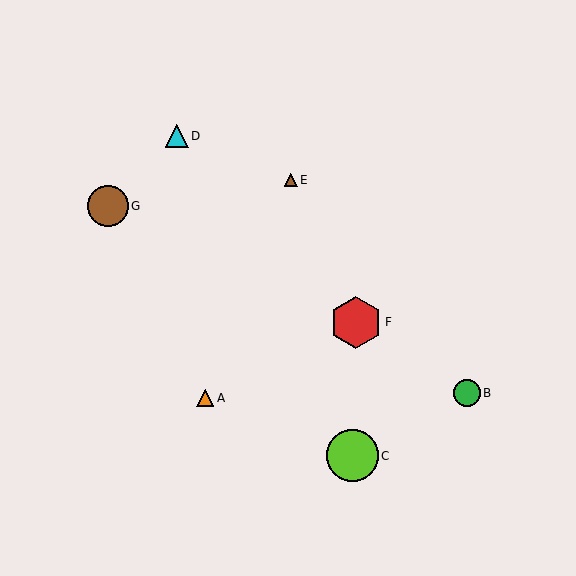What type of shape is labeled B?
Shape B is a green circle.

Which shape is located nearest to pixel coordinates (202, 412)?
The orange triangle (labeled A) at (205, 398) is nearest to that location.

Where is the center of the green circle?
The center of the green circle is at (467, 393).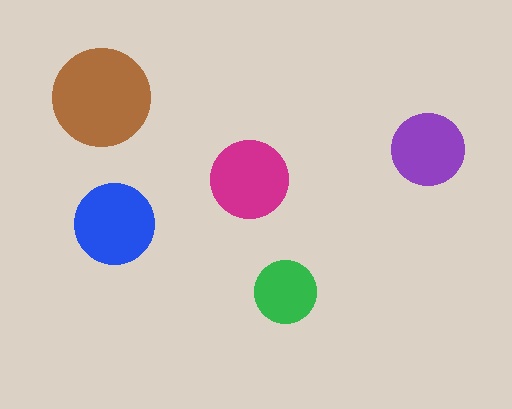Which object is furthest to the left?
The brown circle is leftmost.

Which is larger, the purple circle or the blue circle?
The blue one.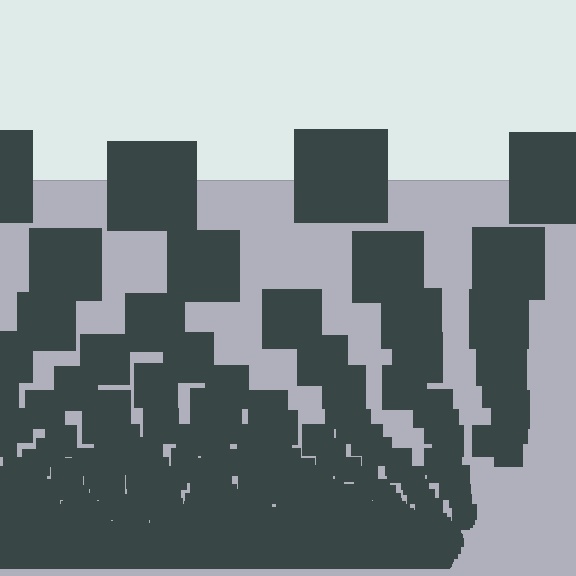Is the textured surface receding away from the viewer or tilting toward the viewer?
The surface appears to tilt toward the viewer. Texture elements get larger and sparser toward the top.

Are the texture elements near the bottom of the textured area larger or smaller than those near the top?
Smaller. The gradient is inverted — elements near the bottom are smaller and denser.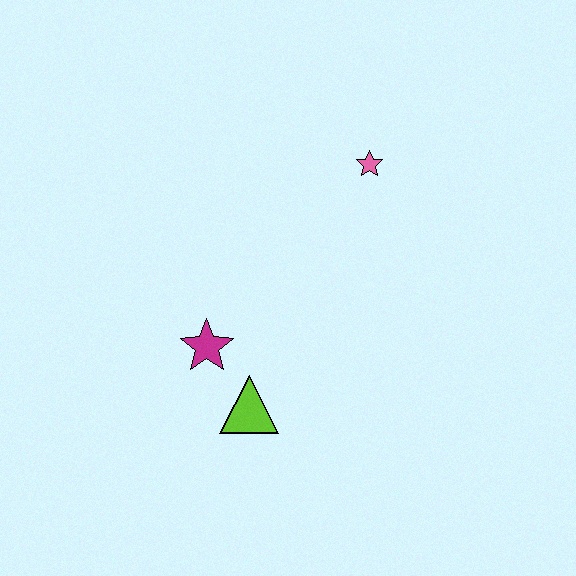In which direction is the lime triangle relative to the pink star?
The lime triangle is below the pink star.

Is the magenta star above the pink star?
No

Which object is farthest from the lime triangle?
The pink star is farthest from the lime triangle.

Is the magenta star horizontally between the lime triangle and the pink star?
No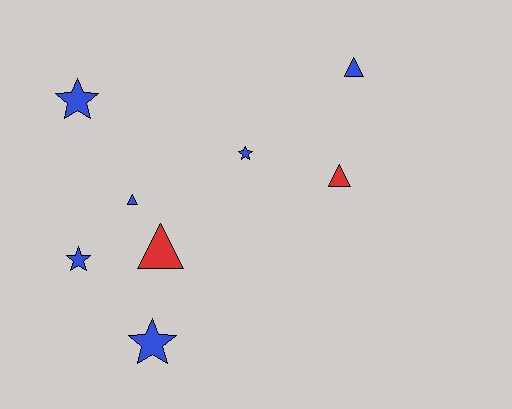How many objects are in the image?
There are 8 objects.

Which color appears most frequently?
Blue, with 6 objects.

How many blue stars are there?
There are 4 blue stars.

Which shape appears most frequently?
Triangle, with 4 objects.